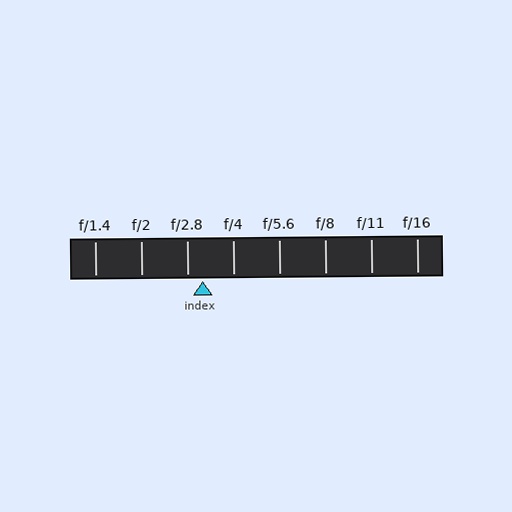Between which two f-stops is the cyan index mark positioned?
The index mark is between f/2.8 and f/4.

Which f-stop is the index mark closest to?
The index mark is closest to f/2.8.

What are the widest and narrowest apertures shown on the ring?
The widest aperture shown is f/1.4 and the narrowest is f/16.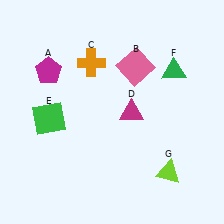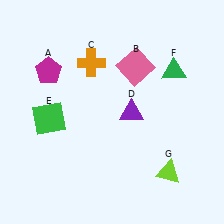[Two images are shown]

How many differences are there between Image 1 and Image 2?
There is 1 difference between the two images.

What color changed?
The triangle (D) changed from magenta in Image 1 to purple in Image 2.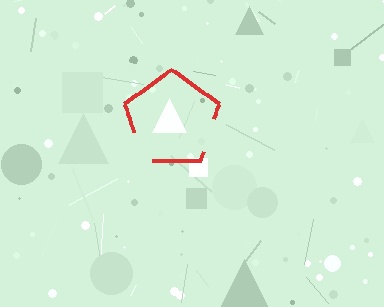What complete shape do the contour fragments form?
The contour fragments form a pentagon.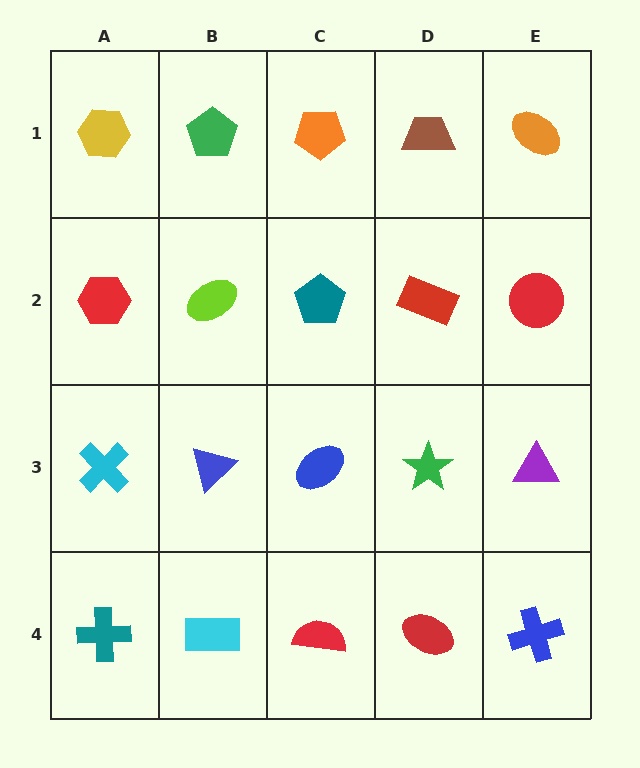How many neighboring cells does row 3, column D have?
4.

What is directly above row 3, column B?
A lime ellipse.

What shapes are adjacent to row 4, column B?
A blue triangle (row 3, column B), a teal cross (row 4, column A), a red semicircle (row 4, column C).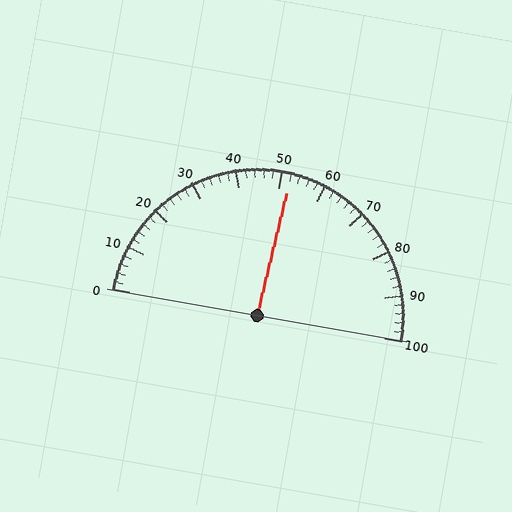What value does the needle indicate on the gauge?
The needle indicates approximately 52.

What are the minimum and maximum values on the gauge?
The gauge ranges from 0 to 100.